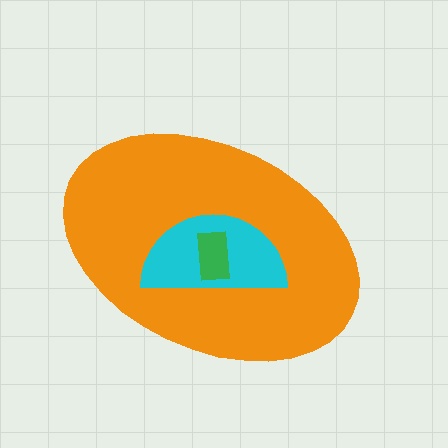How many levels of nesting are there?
3.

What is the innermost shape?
The green rectangle.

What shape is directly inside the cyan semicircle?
The green rectangle.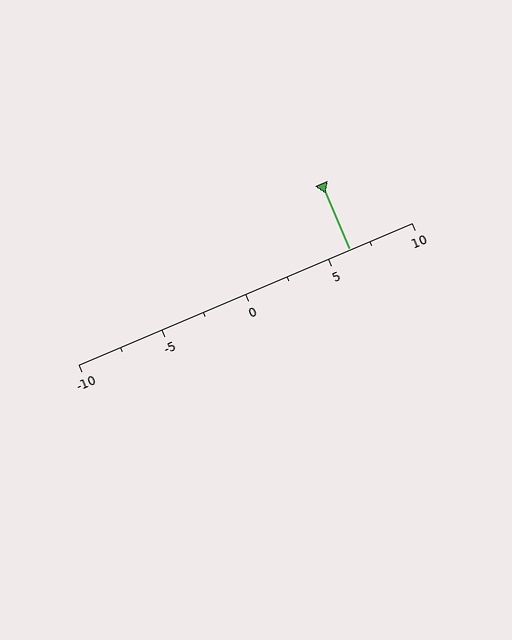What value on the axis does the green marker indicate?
The marker indicates approximately 6.2.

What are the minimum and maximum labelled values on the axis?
The axis runs from -10 to 10.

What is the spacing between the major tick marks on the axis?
The major ticks are spaced 5 apart.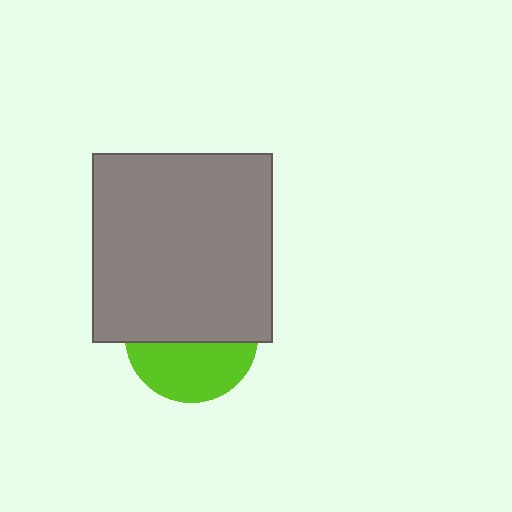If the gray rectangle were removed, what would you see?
You would see the complete lime circle.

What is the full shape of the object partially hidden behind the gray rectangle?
The partially hidden object is a lime circle.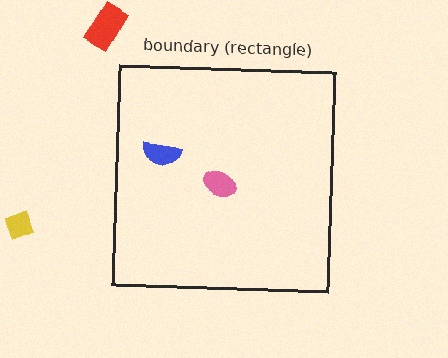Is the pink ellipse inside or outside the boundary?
Inside.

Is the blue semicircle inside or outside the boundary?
Inside.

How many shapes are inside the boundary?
2 inside, 2 outside.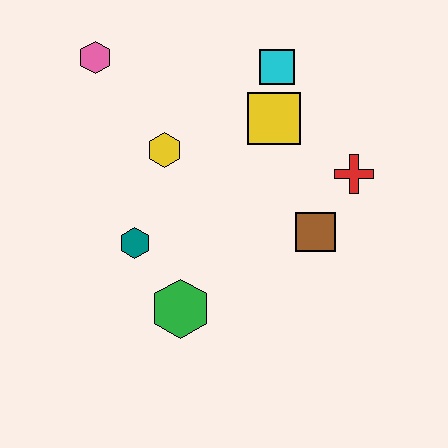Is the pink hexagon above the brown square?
Yes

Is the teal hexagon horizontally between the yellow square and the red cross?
No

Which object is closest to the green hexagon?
The teal hexagon is closest to the green hexagon.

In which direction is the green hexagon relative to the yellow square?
The green hexagon is below the yellow square.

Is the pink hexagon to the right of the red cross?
No